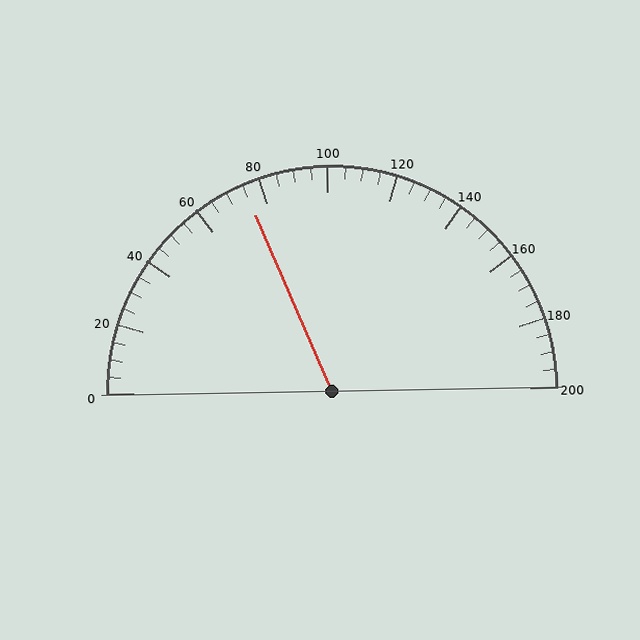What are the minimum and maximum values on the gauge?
The gauge ranges from 0 to 200.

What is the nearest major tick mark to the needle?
The nearest major tick mark is 80.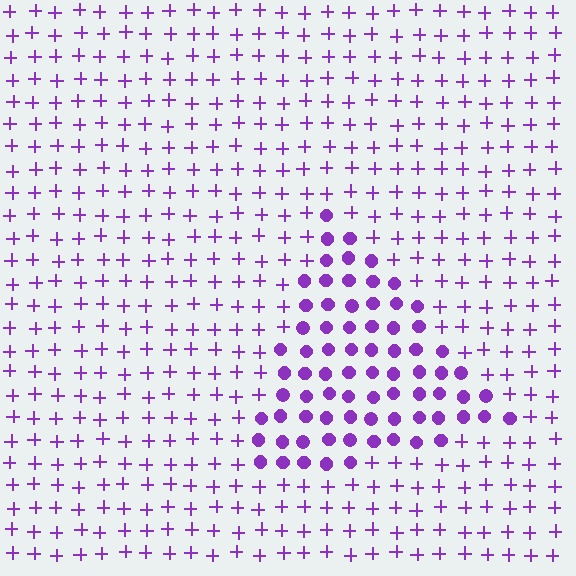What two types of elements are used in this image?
The image uses circles inside the triangle region and plus signs outside it.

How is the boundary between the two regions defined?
The boundary is defined by a change in element shape: circles inside vs. plus signs outside. All elements share the same color and spacing.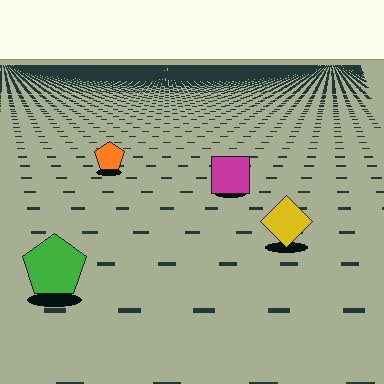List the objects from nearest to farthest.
From nearest to farthest: the green pentagon, the yellow diamond, the magenta square, the orange pentagon.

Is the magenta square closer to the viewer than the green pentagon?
No. The green pentagon is closer — you can tell from the texture gradient: the ground texture is coarser near it.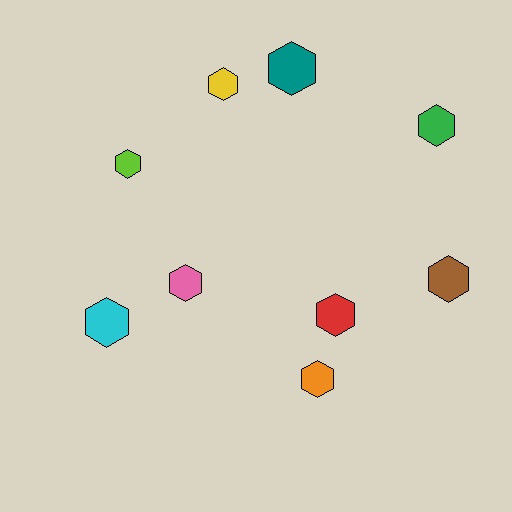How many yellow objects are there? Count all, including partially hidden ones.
There is 1 yellow object.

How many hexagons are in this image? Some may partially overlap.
There are 9 hexagons.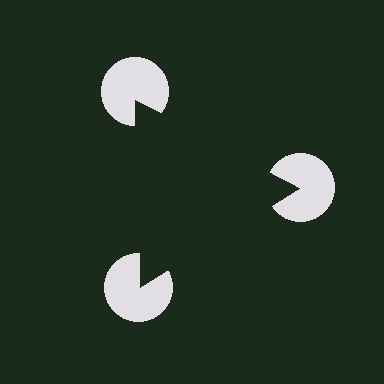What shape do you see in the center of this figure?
An illusory triangle — its edges are inferred from the aligned wedge cuts in the pac-man discs, not physically drawn.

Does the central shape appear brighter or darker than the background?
It typically appears slightly darker than the background, even though no actual brightness change is drawn.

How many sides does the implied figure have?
3 sides.